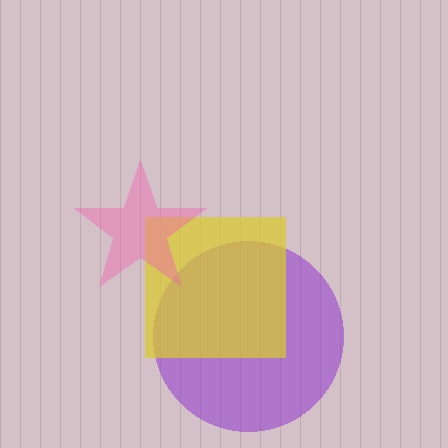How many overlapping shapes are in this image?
There are 3 overlapping shapes in the image.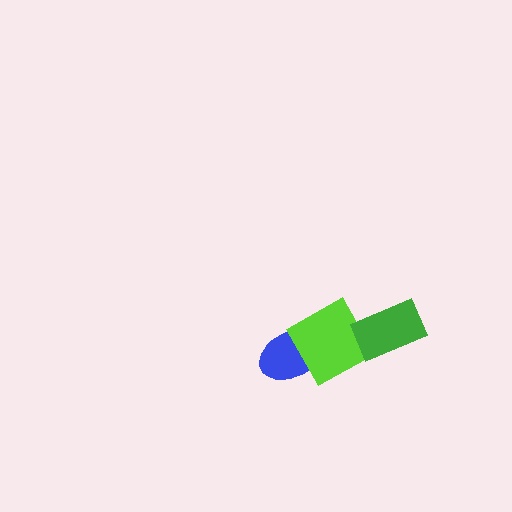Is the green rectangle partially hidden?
No, no other shape covers it.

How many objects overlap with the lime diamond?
2 objects overlap with the lime diamond.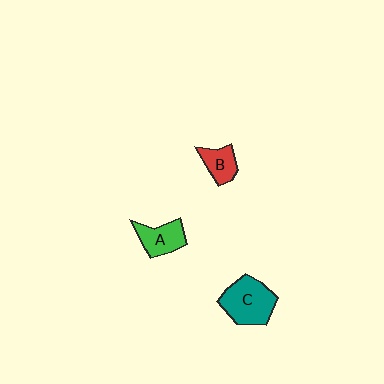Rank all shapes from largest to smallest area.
From largest to smallest: C (teal), A (green), B (red).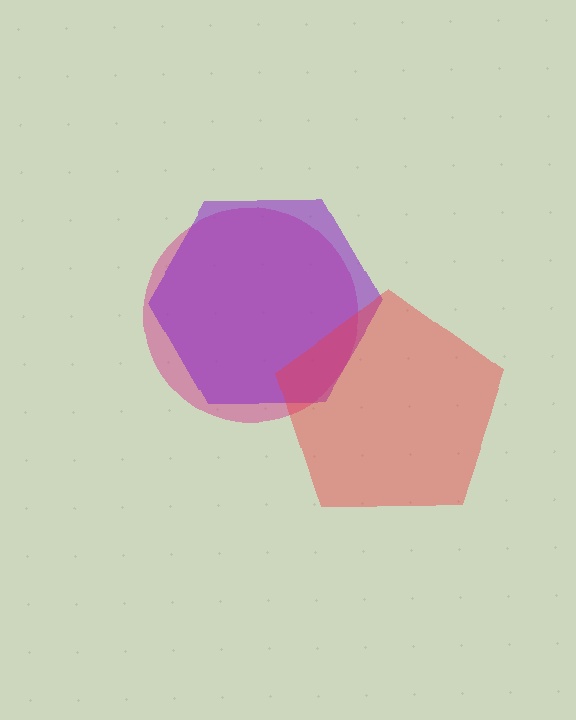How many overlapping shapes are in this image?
There are 3 overlapping shapes in the image.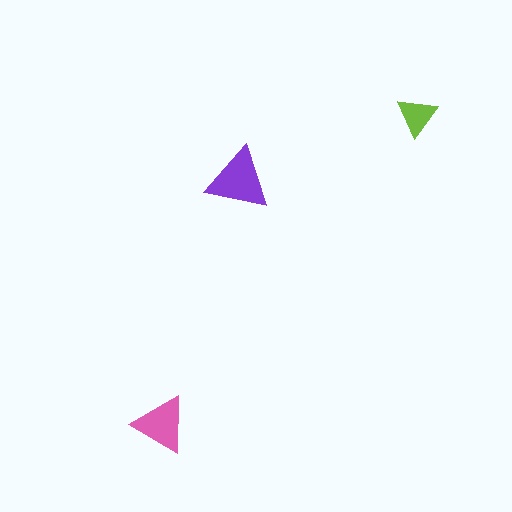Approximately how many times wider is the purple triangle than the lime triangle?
About 1.5 times wider.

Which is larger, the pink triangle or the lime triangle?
The pink one.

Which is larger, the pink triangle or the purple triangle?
The purple one.